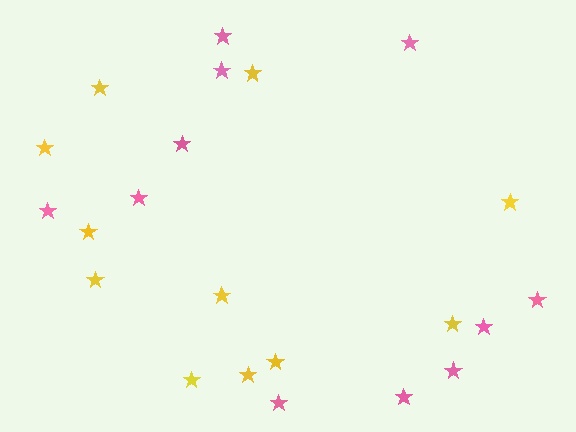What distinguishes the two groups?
There are 2 groups: one group of pink stars (11) and one group of yellow stars (11).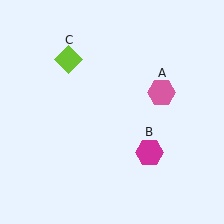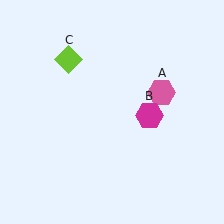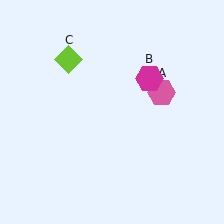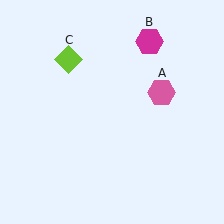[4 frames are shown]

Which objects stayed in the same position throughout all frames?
Pink hexagon (object A) and lime diamond (object C) remained stationary.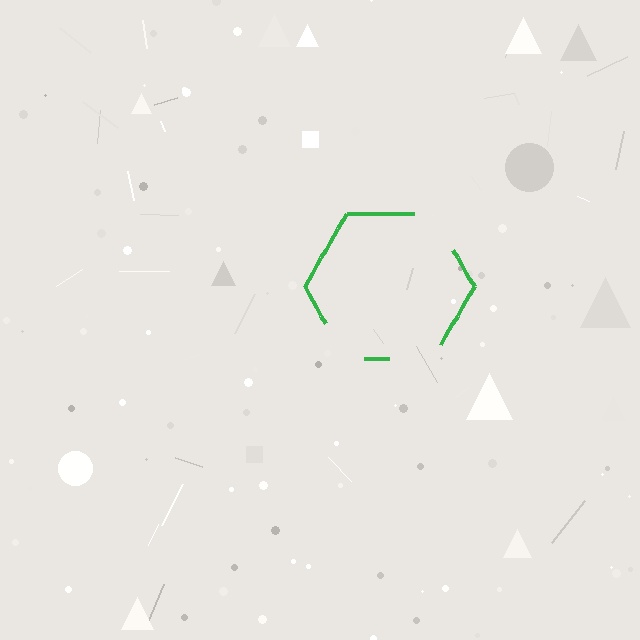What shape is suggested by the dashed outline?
The dashed outline suggests a hexagon.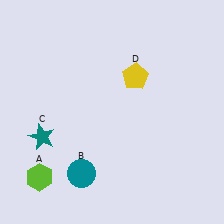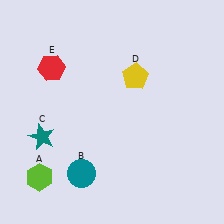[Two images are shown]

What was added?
A red hexagon (E) was added in Image 2.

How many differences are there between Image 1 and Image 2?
There is 1 difference between the two images.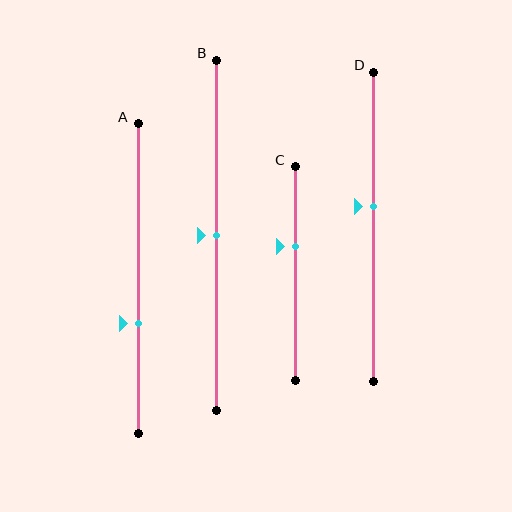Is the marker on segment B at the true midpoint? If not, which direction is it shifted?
Yes, the marker on segment B is at the true midpoint.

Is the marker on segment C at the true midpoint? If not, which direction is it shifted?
No, the marker on segment C is shifted upward by about 13% of the segment length.